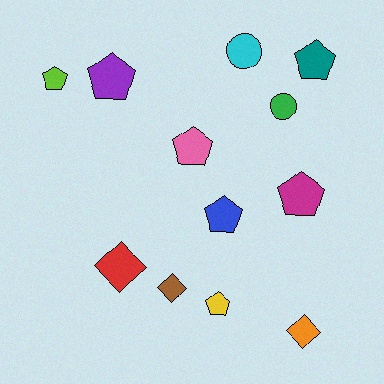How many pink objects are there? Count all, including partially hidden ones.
There is 1 pink object.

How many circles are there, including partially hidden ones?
There are 2 circles.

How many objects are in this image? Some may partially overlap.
There are 12 objects.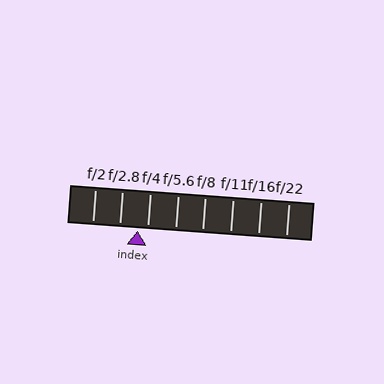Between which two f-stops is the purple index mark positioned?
The index mark is between f/2.8 and f/4.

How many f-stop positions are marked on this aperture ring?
There are 8 f-stop positions marked.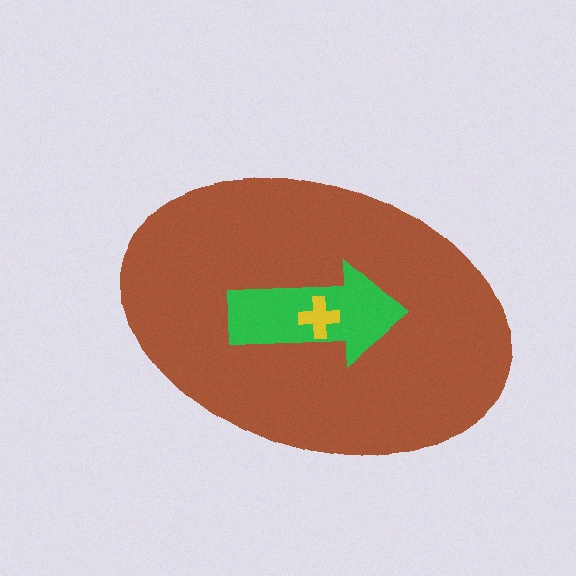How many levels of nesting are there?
3.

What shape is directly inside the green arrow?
The yellow cross.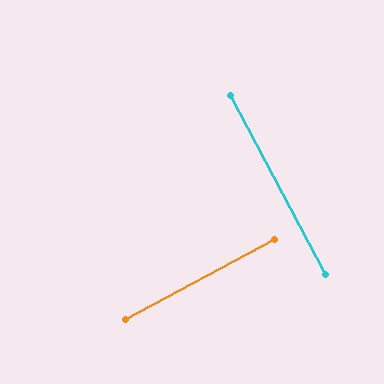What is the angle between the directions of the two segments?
Approximately 90 degrees.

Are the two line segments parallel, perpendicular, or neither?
Perpendicular — they meet at approximately 90°.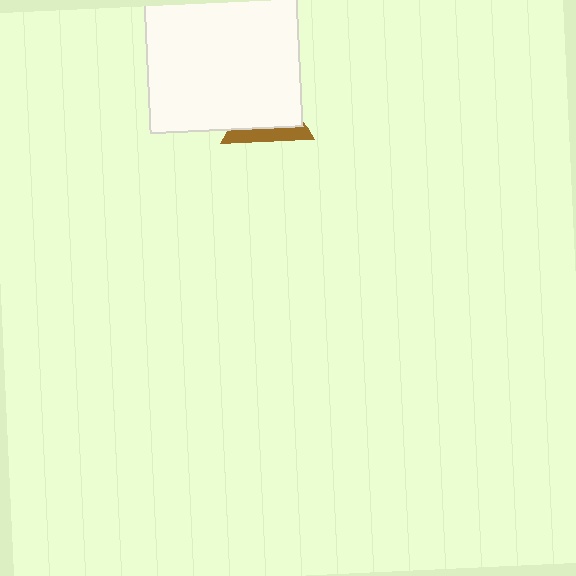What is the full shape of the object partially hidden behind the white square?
The partially hidden object is a brown triangle.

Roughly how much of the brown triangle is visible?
A small part of it is visible (roughly 31%).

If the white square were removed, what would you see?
You would see the complete brown triangle.